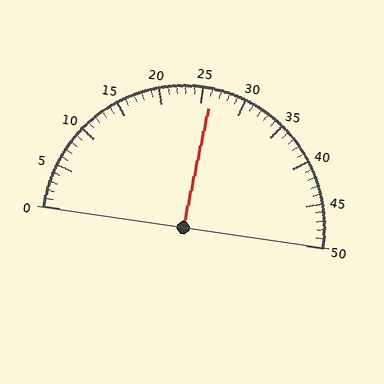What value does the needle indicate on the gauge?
The needle indicates approximately 26.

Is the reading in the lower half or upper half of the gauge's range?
The reading is in the upper half of the range (0 to 50).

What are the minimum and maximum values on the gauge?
The gauge ranges from 0 to 50.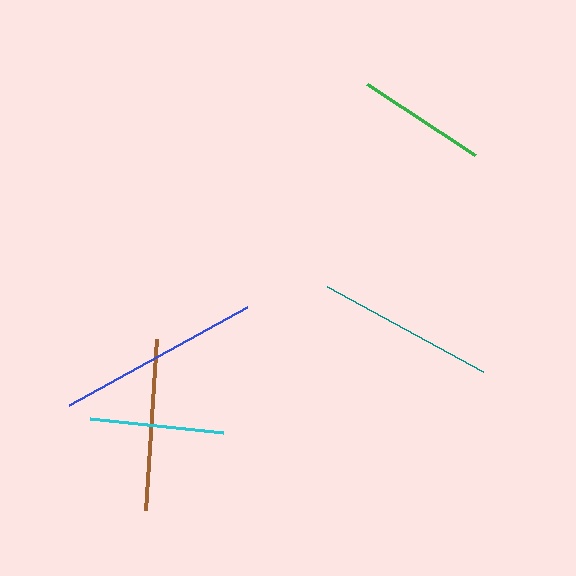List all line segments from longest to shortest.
From longest to shortest: blue, teal, brown, cyan, green.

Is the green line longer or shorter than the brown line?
The brown line is longer than the green line.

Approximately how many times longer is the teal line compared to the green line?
The teal line is approximately 1.4 times the length of the green line.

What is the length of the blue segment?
The blue segment is approximately 203 pixels long.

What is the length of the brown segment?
The brown segment is approximately 170 pixels long.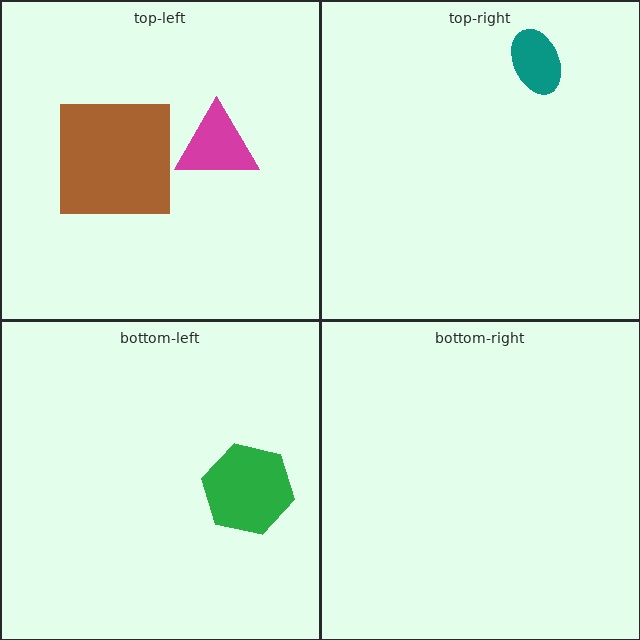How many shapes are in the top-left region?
2.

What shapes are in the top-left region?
The brown square, the magenta triangle.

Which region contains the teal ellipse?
The top-right region.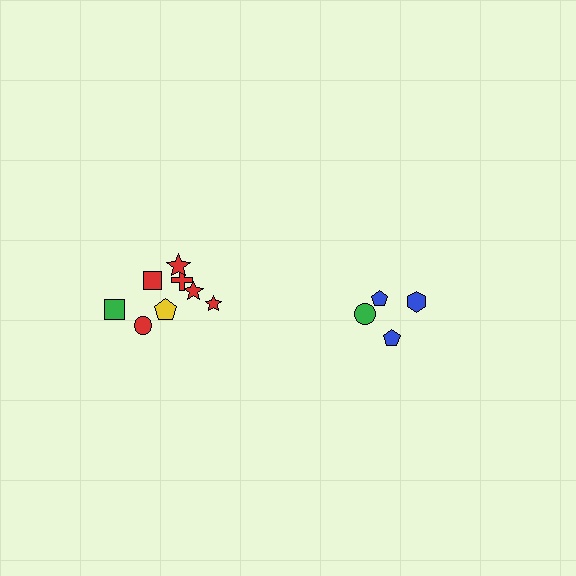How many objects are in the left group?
There are 8 objects.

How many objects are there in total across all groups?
There are 12 objects.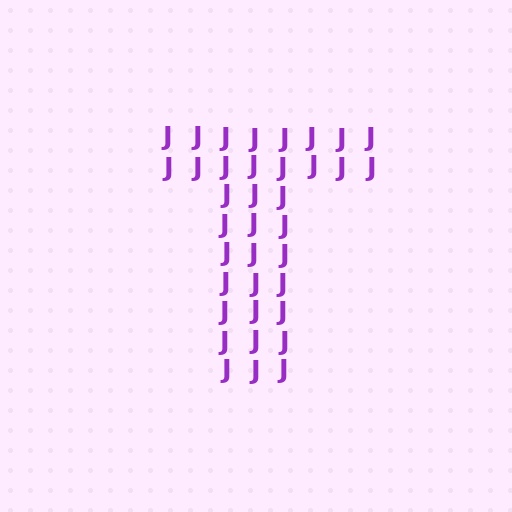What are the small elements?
The small elements are letter J's.